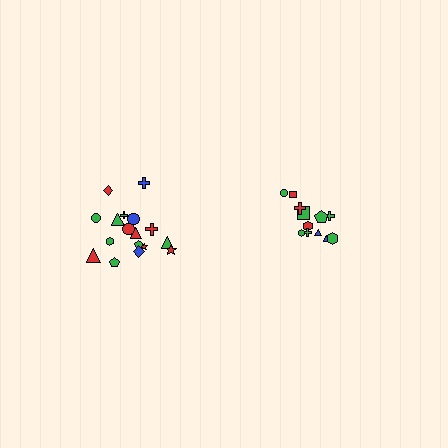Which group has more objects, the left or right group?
The left group.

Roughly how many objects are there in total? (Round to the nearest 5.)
Roughly 30 objects in total.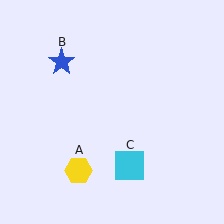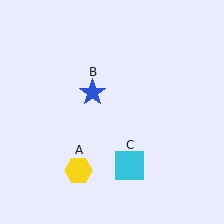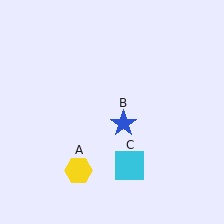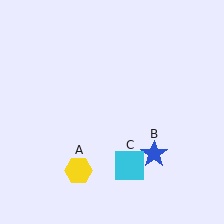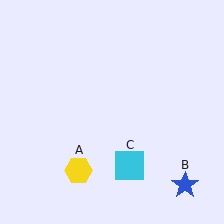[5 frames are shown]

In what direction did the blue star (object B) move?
The blue star (object B) moved down and to the right.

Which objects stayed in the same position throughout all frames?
Yellow hexagon (object A) and cyan square (object C) remained stationary.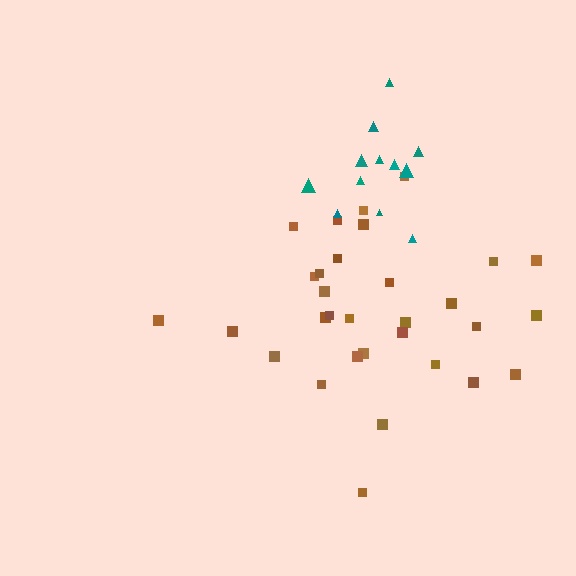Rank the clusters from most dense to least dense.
teal, brown.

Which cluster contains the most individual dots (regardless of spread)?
Brown (31).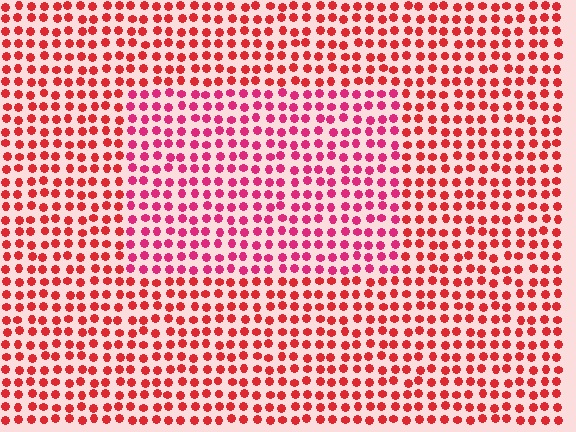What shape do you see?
I see a rectangle.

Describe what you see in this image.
The image is filled with small red elements in a uniform arrangement. A rectangle-shaped region is visible where the elements are tinted to a slightly different hue, forming a subtle color boundary.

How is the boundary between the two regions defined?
The boundary is defined purely by a slight shift in hue (about 26 degrees). Spacing, size, and orientation are identical on both sides.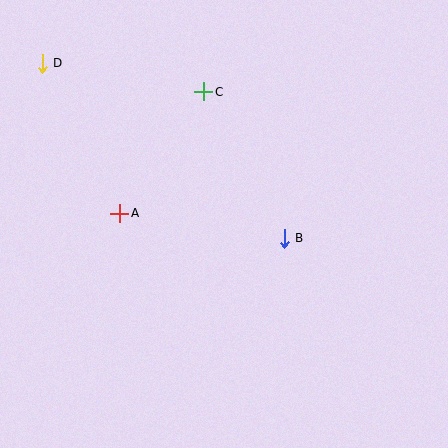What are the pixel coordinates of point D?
Point D is at (42, 63).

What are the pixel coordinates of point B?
Point B is at (284, 238).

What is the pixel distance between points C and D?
The distance between C and D is 164 pixels.